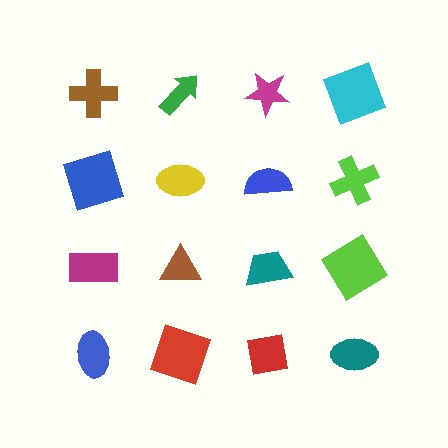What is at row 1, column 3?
A magenta star.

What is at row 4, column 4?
A teal ellipse.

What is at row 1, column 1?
A brown cross.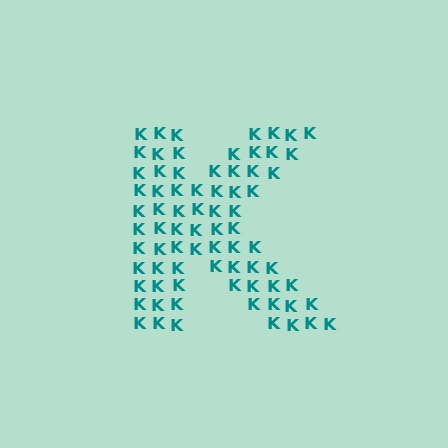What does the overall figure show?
The overall figure shows the letter K.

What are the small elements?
The small elements are letter K's.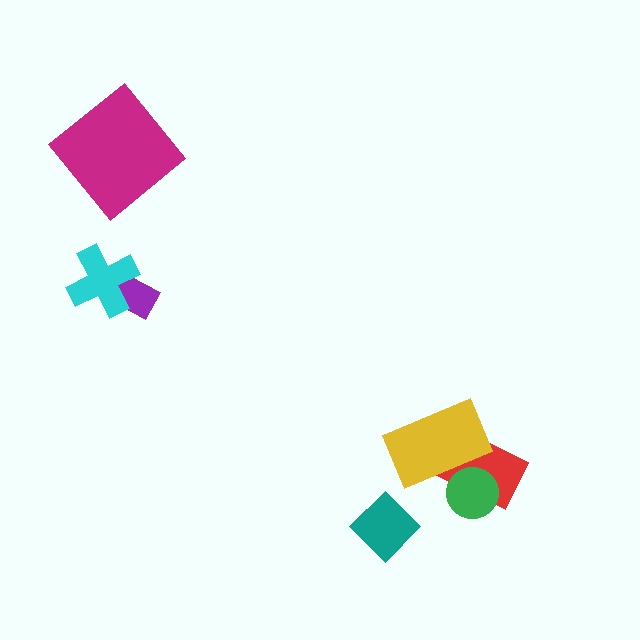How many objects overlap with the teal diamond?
0 objects overlap with the teal diamond.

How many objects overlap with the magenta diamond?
0 objects overlap with the magenta diamond.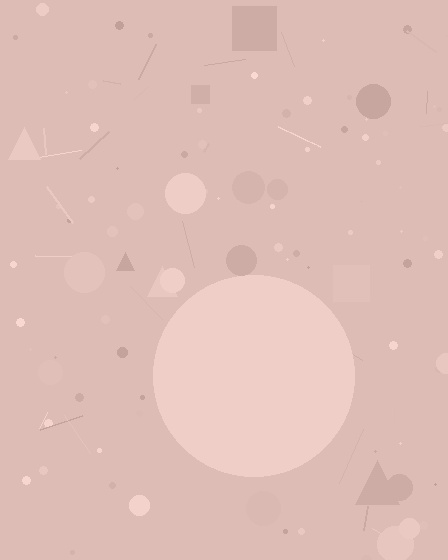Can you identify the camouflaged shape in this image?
The camouflaged shape is a circle.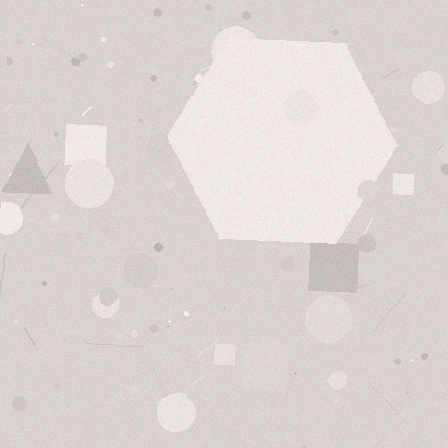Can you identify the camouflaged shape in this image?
The camouflaged shape is a hexagon.